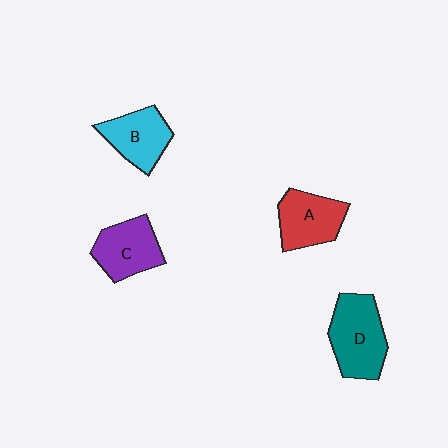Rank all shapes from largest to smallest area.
From largest to smallest: D (teal), C (purple), A (red), B (cyan).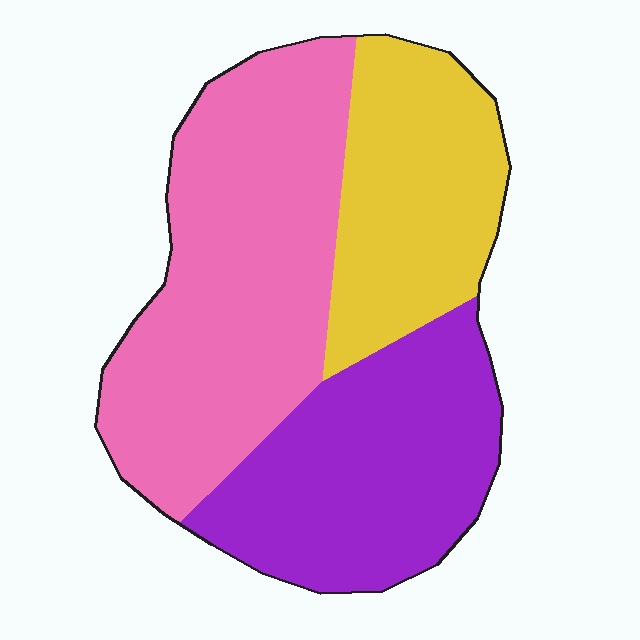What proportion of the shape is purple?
Purple covers around 30% of the shape.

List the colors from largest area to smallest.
From largest to smallest: pink, purple, yellow.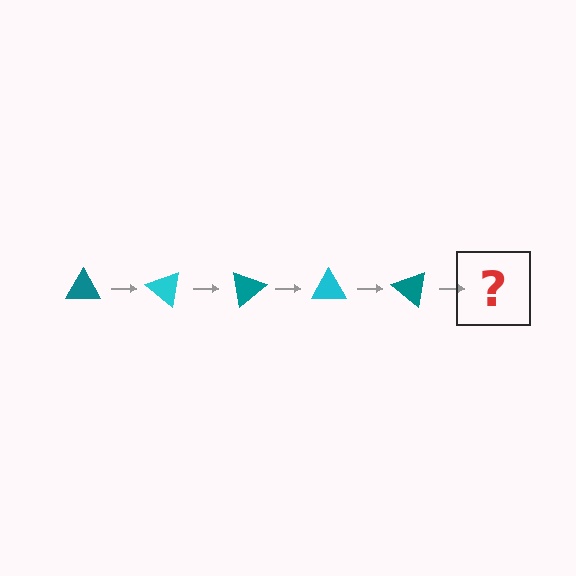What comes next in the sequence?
The next element should be a cyan triangle, rotated 200 degrees from the start.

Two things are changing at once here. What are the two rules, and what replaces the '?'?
The two rules are that it rotates 40 degrees each step and the color cycles through teal and cyan. The '?' should be a cyan triangle, rotated 200 degrees from the start.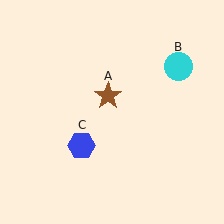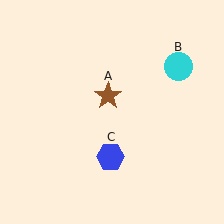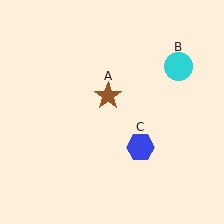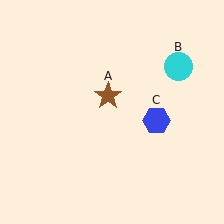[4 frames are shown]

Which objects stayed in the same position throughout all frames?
Brown star (object A) and cyan circle (object B) remained stationary.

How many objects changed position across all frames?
1 object changed position: blue hexagon (object C).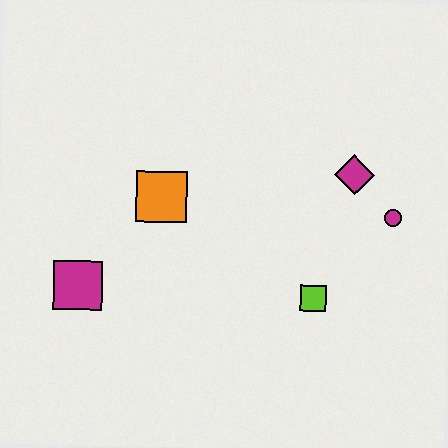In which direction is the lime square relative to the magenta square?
The lime square is to the right of the magenta square.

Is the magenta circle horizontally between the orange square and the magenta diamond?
No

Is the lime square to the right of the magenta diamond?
No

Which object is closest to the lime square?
The magenta circle is closest to the lime square.